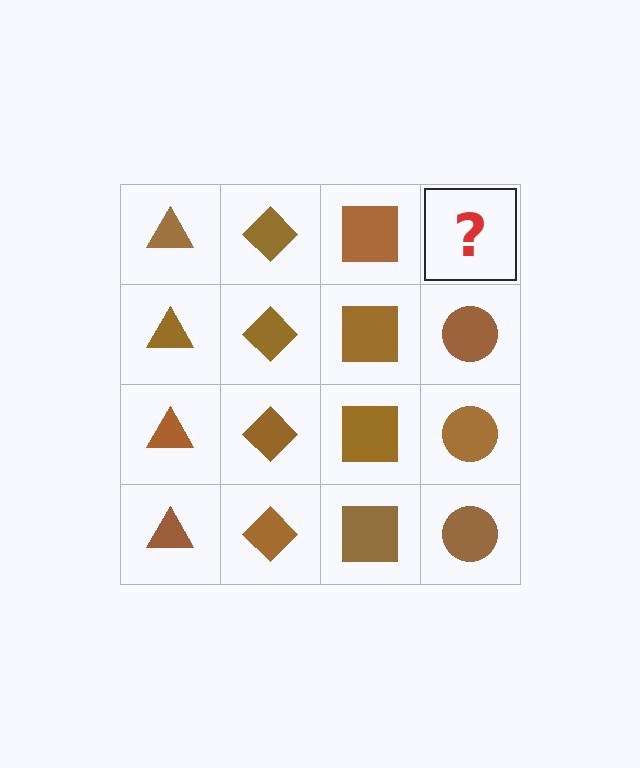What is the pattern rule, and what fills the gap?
The rule is that each column has a consistent shape. The gap should be filled with a brown circle.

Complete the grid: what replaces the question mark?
The question mark should be replaced with a brown circle.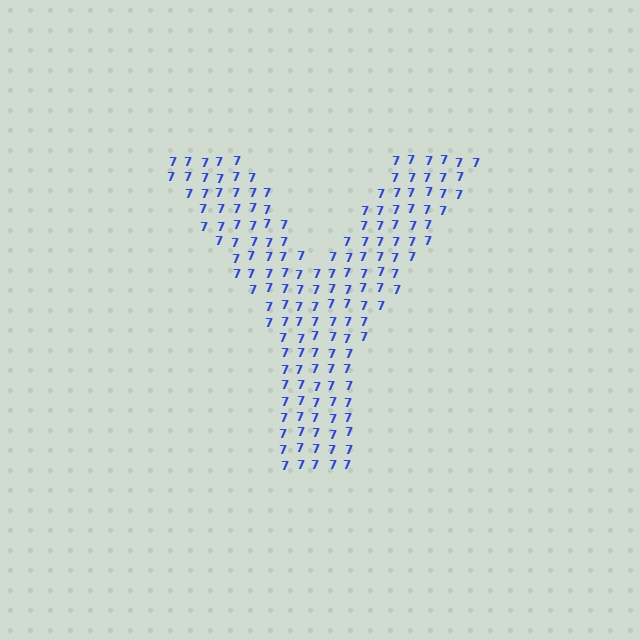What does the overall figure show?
The overall figure shows the letter Y.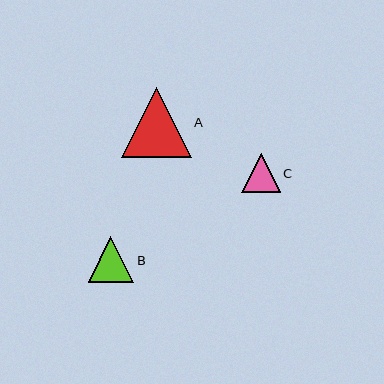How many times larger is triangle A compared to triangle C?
Triangle A is approximately 1.8 times the size of triangle C.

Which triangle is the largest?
Triangle A is the largest with a size of approximately 70 pixels.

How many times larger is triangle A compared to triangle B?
Triangle A is approximately 1.5 times the size of triangle B.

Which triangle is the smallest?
Triangle C is the smallest with a size of approximately 39 pixels.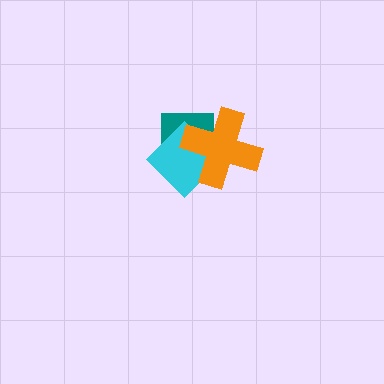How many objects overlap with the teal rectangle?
2 objects overlap with the teal rectangle.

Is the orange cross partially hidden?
No, no other shape covers it.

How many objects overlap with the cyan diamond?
2 objects overlap with the cyan diamond.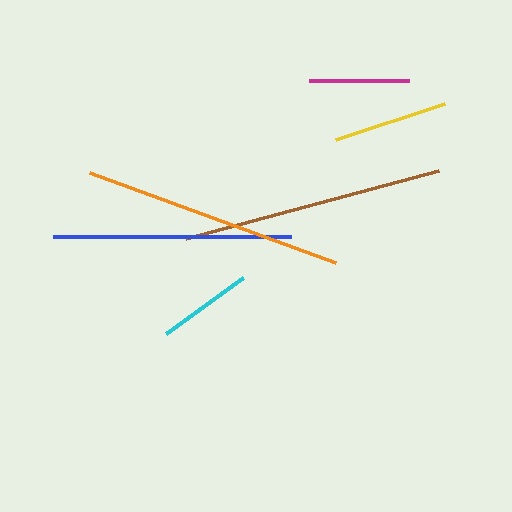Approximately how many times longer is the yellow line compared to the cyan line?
The yellow line is approximately 1.2 times the length of the cyan line.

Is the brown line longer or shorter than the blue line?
The brown line is longer than the blue line.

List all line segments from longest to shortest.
From longest to shortest: brown, orange, blue, yellow, magenta, cyan.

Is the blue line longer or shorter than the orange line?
The orange line is longer than the blue line.